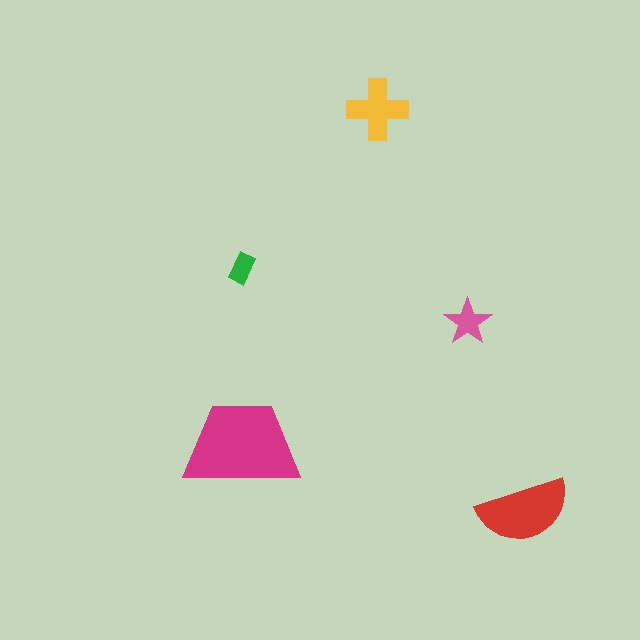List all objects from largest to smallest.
The magenta trapezoid, the red semicircle, the yellow cross, the pink star, the green rectangle.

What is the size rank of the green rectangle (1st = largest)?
5th.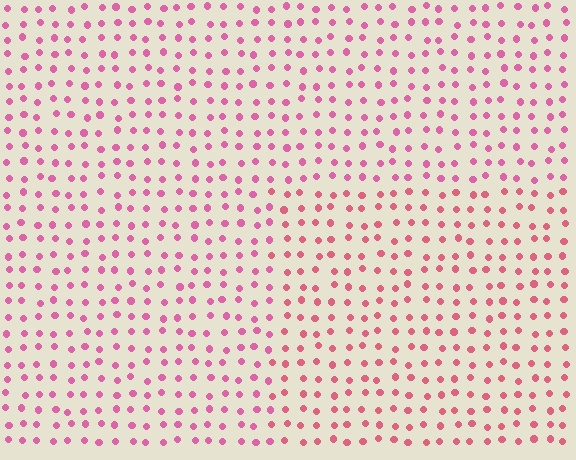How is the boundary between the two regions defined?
The boundary is defined purely by a slight shift in hue (about 21 degrees). Spacing, size, and orientation are identical on both sides.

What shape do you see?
I see a rectangle.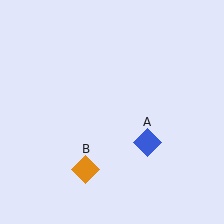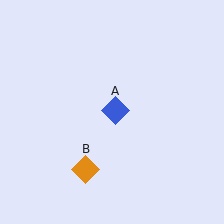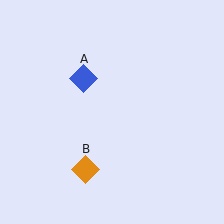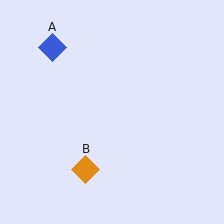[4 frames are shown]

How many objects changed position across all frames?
1 object changed position: blue diamond (object A).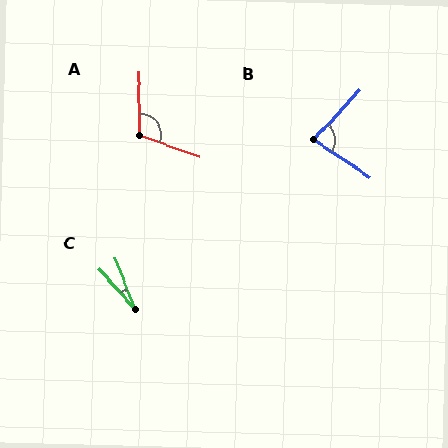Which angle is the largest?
A, at approximately 111 degrees.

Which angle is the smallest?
C, at approximately 20 degrees.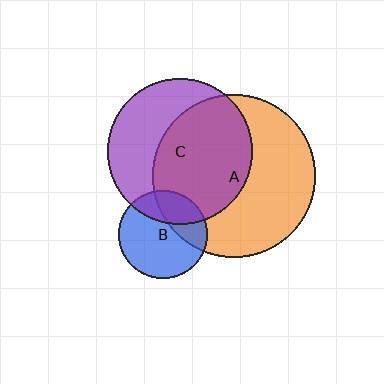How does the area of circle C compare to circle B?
Approximately 2.7 times.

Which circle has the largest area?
Circle A (orange).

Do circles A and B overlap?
Yes.